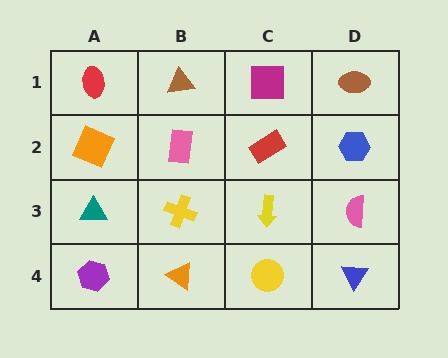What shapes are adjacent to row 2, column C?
A magenta square (row 1, column C), a yellow arrow (row 3, column C), a pink rectangle (row 2, column B), a blue hexagon (row 2, column D).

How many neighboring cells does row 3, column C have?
4.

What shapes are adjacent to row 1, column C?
A red rectangle (row 2, column C), a brown triangle (row 1, column B), a brown ellipse (row 1, column D).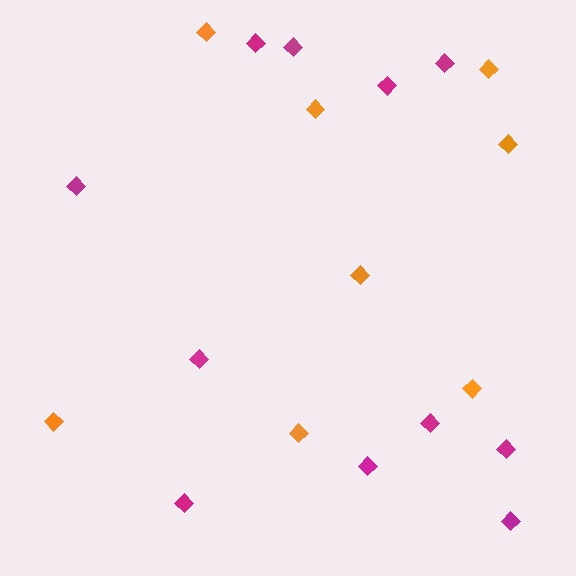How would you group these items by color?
There are 2 groups: one group of magenta diamonds (11) and one group of orange diamonds (8).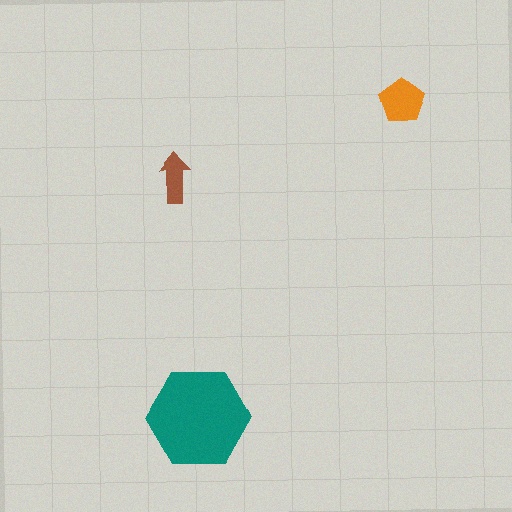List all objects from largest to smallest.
The teal hexagon, the orange pentagon, the brown arrow.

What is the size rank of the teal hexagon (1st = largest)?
1st.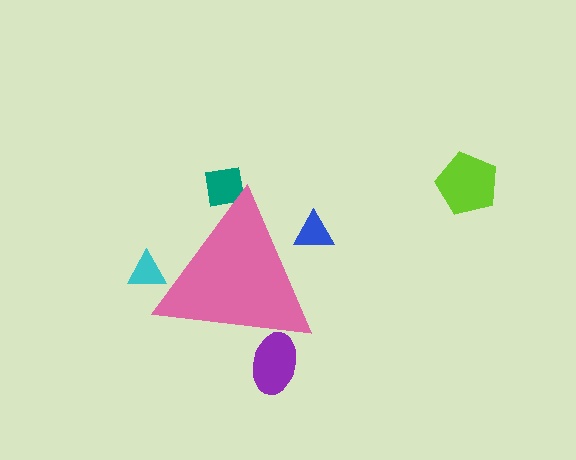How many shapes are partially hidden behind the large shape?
4 shapes are partially hidden.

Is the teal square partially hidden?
Yes, the teal square is partially hidden behind the pink triangle.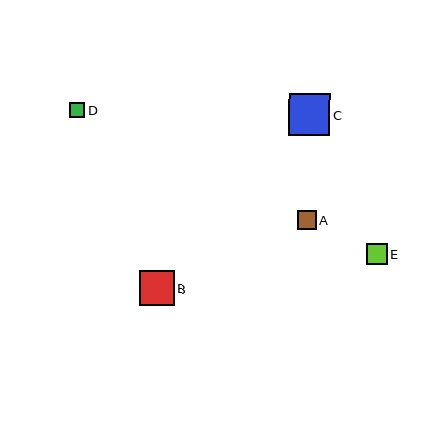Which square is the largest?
Square C is the largest with a size of approximately 41 pixels.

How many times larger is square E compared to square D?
Square E is approximately 1.3 times the size of square D.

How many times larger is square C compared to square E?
Square C is approximately 2.0 times the size of square E.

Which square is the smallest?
Square D is the smallest with a size of approximately 15 pixels.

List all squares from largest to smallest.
From largest to smallest: C, B, E, A, D.